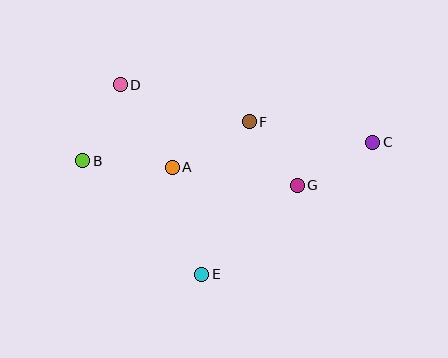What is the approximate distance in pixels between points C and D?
The distance between C and D is approximately 259 pixels.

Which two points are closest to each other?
Points F and G are closest to each other.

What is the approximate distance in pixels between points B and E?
The distance between B and E is approximately 164 pixels.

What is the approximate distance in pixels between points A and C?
The distance between A and C is approximately 202 pixels.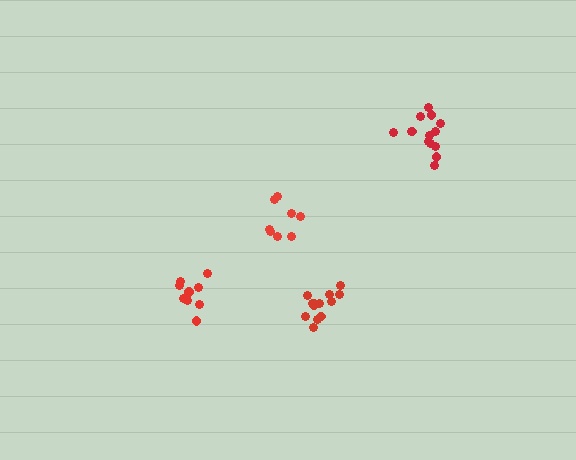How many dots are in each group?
Group 1: 8 dots, Group 2: 14 dots, Group 3: 13 dots, Group 4: 9 dots (44 total).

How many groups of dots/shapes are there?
There are 4 groups.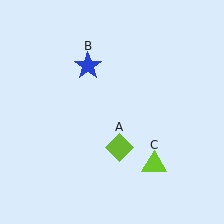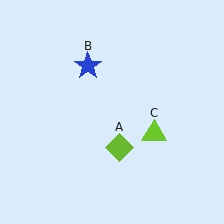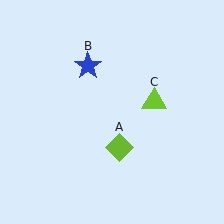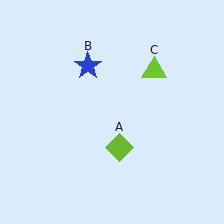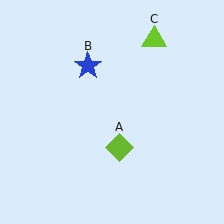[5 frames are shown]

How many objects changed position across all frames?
1 object changed position: lime triangle (object C).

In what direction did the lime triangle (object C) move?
The lime triangle (object C) moved up.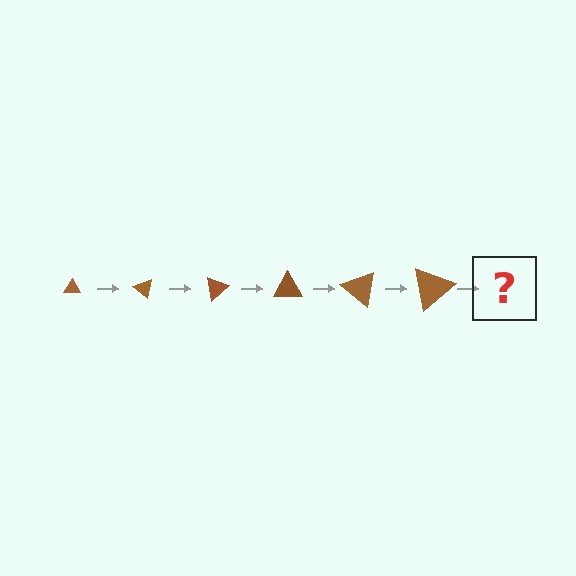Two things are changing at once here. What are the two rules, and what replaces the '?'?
The two rules are that the triangle grows larger each step and it rotates 40 degrees each step. The '?' should be a triangle, larger than the previous one and rotated 240 degrees from the start.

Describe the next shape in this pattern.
It should be a triangle, larger than the previous one and rotated 240 degrees from the start.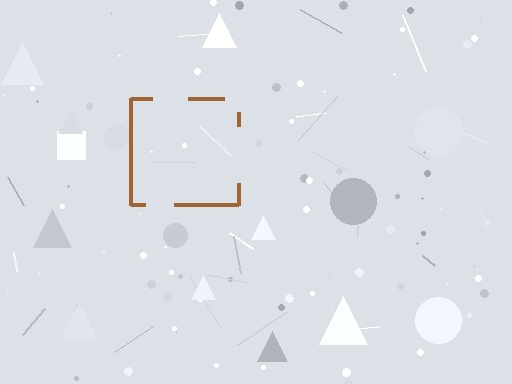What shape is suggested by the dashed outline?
The dashed outline suggests a square.